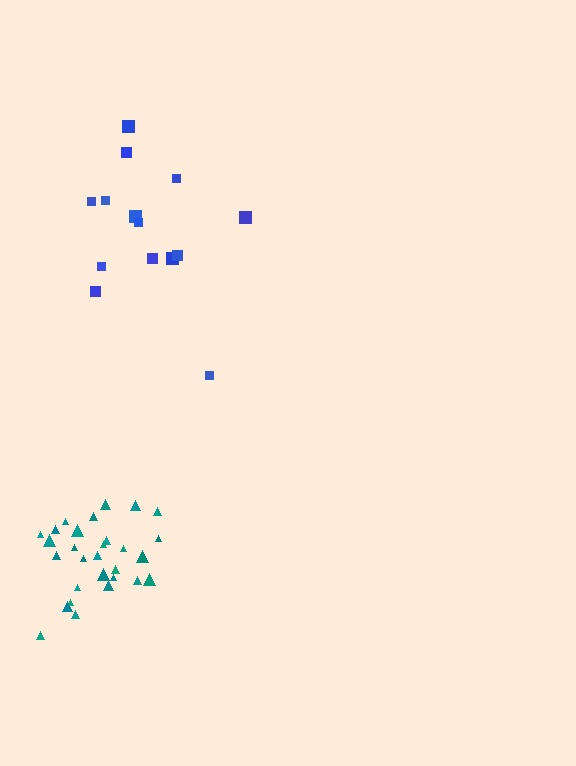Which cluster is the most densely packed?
Teal.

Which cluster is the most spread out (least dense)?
Blue.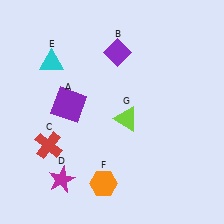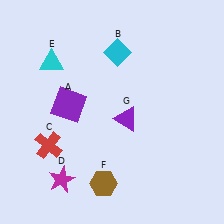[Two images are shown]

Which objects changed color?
B changed from purple to cyan. F changed from orange to brown. G changed from lime to purple.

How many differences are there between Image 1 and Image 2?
There are 3 differences between the two images.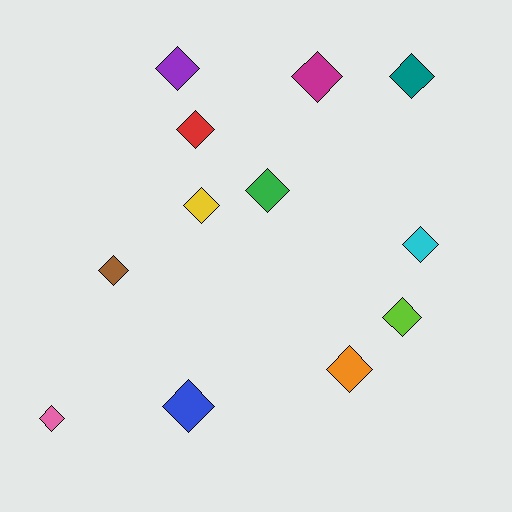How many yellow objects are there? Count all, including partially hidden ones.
There is 1 yellow object.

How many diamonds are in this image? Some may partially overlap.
There are 12 diamonds.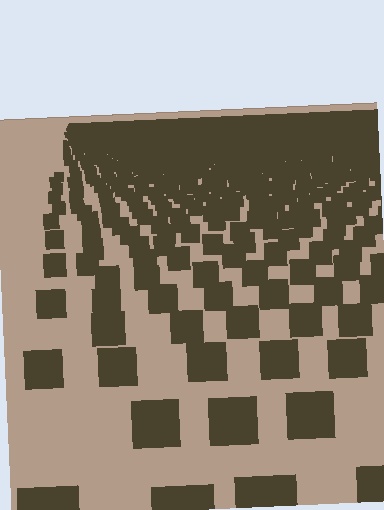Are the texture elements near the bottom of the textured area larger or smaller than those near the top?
Larger. Near the bottom, elements are closer to the viewer and appear at a bigger on-screen size.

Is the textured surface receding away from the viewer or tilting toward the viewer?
The surface is receding away from the viewer. Texture elements get smaller and denser toward the top.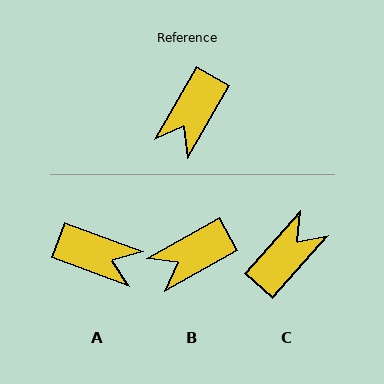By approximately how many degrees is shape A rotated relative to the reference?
Approximately 100 degrees counter-clockwise.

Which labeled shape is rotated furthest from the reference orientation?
C, about 169 degrees away.